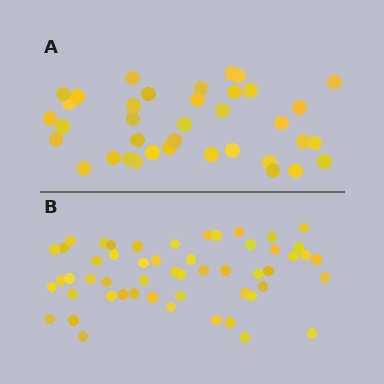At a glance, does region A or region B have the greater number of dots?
Region B (the bottom region) has more dots.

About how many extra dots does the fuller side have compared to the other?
Region B has approximately 15 more dots than region A.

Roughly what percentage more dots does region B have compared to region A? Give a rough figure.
About 45% more.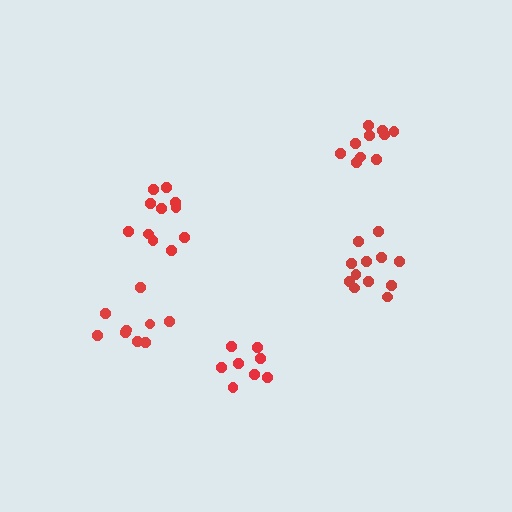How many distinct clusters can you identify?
There are 5 distinct clusters.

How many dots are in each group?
Group 1: 11 dots, Group 2: 8 dots, Group 3: 12 dots, Group 4: 9 dots, Group 5: 10 dots (50 total).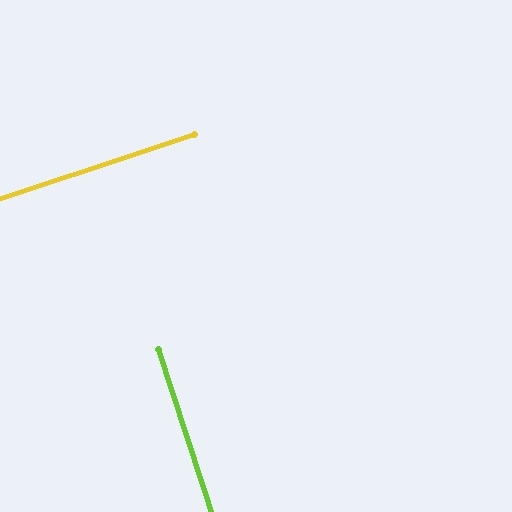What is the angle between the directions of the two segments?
Approximately 90 degrees.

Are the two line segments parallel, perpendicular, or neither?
Perpendicular — they meet at approximately 90°.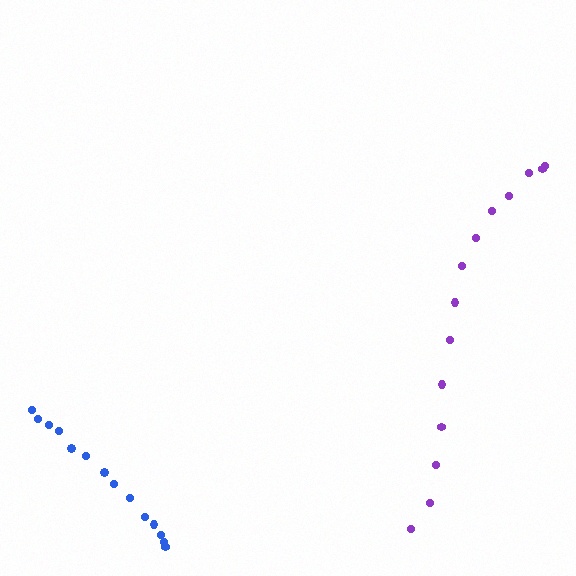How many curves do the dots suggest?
There are 2 distinct paths.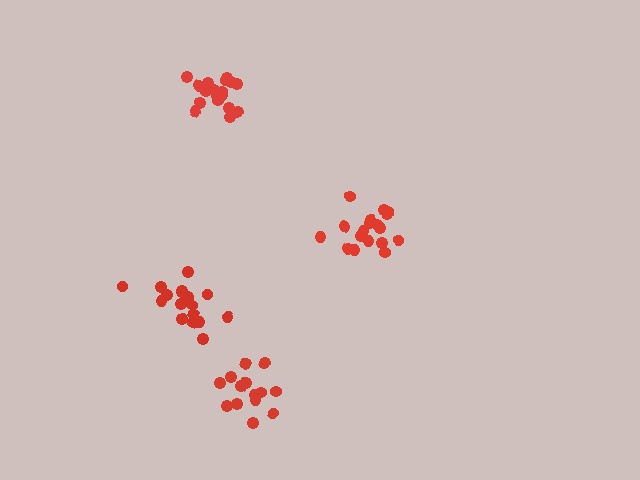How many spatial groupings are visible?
There are 4 spatial groupings.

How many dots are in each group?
Group 1: 17 dots, Group 2: 14 dots, Group 3: 18 dots, Group 4: 18 dots (67 total).